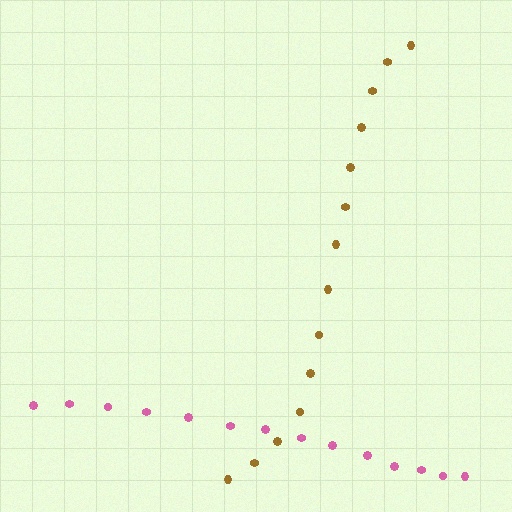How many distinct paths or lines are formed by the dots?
There are 2 distinct paths.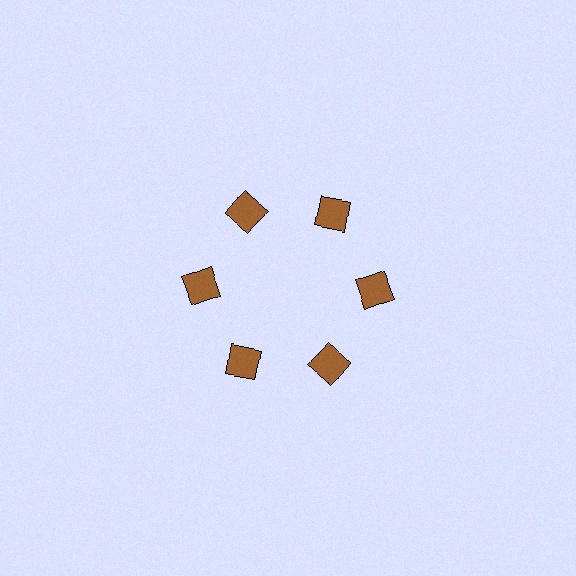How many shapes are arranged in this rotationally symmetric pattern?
There are 6 shapes, arranged in 6 groups of 1.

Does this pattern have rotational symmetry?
Yes, this pattern has 6-fold rotational symmetry. It looks the same after rotating 60 degrees around the center.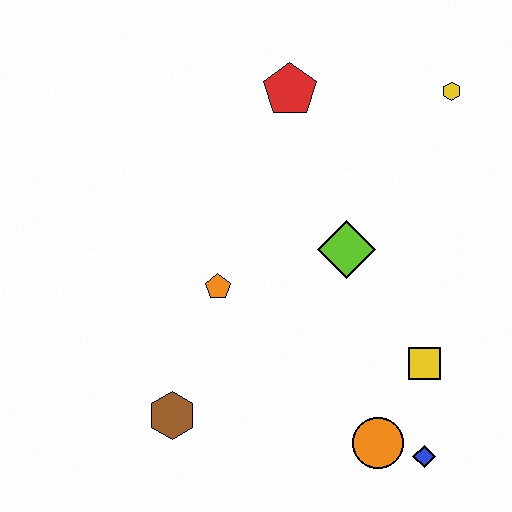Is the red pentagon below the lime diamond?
No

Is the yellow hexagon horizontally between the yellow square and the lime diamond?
No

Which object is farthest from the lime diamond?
The brown hexagon is farthest from the lime diamond.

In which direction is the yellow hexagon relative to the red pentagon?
The yellow hexagon is to the right of the red pentagon.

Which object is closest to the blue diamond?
The orange circle is closest to the blue diamond.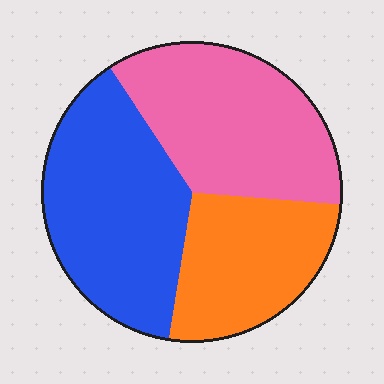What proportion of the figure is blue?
Blue covers around 40% of the figure.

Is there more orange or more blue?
Blue.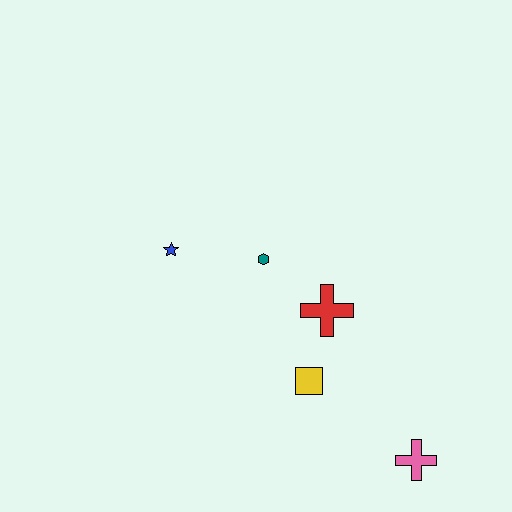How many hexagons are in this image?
There is 1 hexagon.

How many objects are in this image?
There are 5 objects.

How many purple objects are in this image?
There are no purple objects.